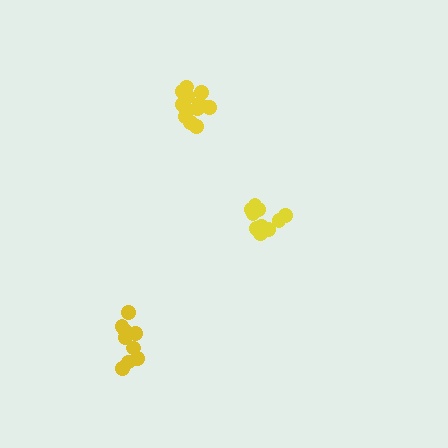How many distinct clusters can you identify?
There are 3 distinct clusters.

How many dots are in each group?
Group 1: 10 dots, Group 2: 10 dots, Group 3: 13 dots (33 total).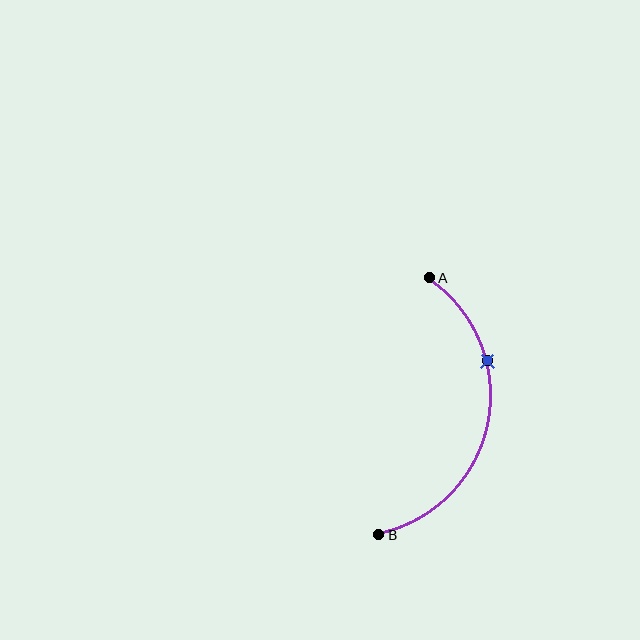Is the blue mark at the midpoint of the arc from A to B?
No. The blue mark lies on the arc but is closer to endpoint A. The arc midpoint would be at the point on the curve equidistant along the arc from both A and B.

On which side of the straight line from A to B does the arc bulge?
The arc bulges to the right of the straight line connecting A and B.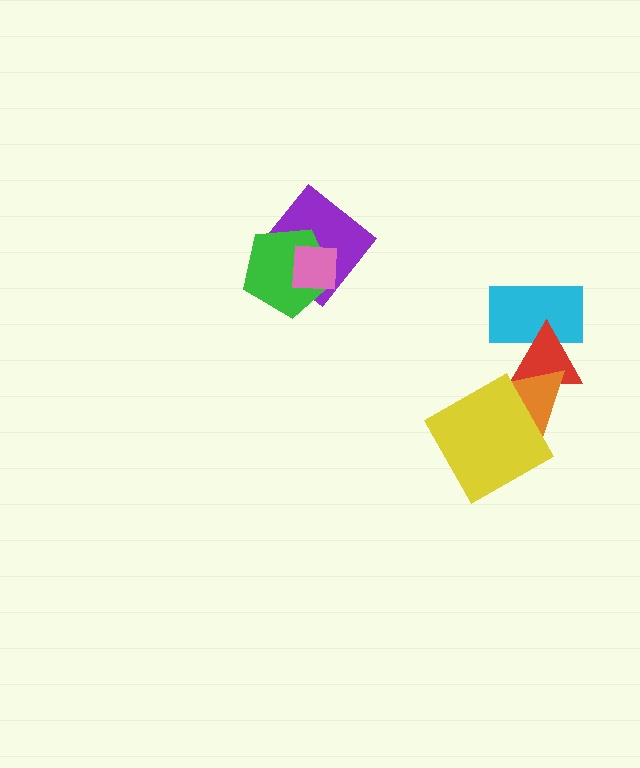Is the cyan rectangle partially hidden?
Yes, it is partially covered by another shape.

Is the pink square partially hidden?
No, no other shape covers it.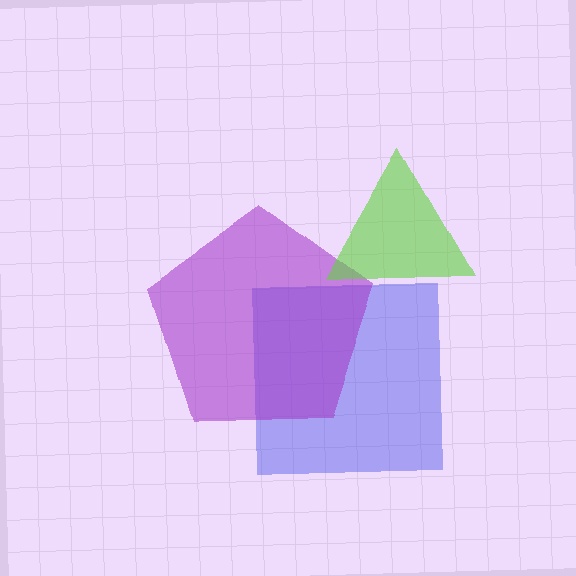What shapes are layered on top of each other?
The layered shapes are: a blue square, a purple pentagon, a lime triangle.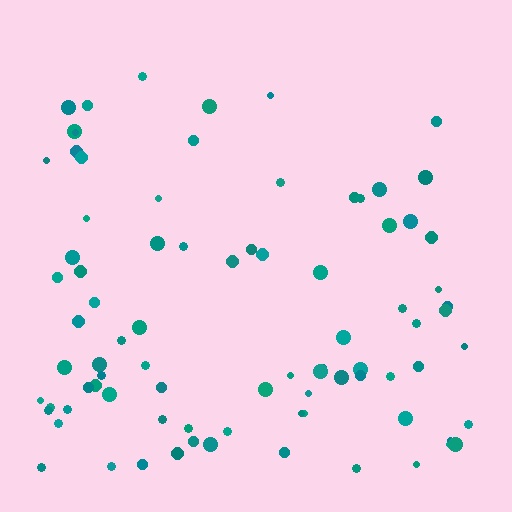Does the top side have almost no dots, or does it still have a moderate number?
Still a moderate number, just noticeably fewer than the bottom.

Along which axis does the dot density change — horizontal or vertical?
Vertical.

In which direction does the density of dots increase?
From top to bottom, with the bottom side densest.